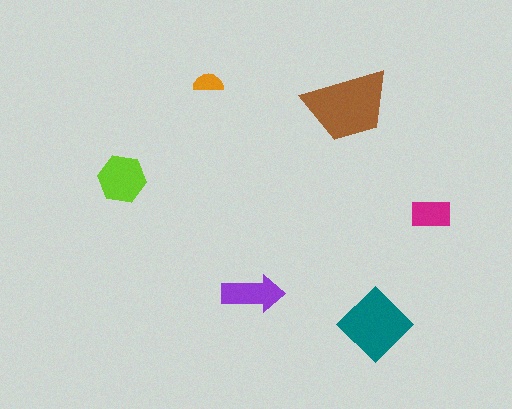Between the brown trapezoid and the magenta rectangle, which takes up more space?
The brown trapezoid.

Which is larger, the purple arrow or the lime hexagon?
The lime hexagon.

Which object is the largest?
The brown trapezoid.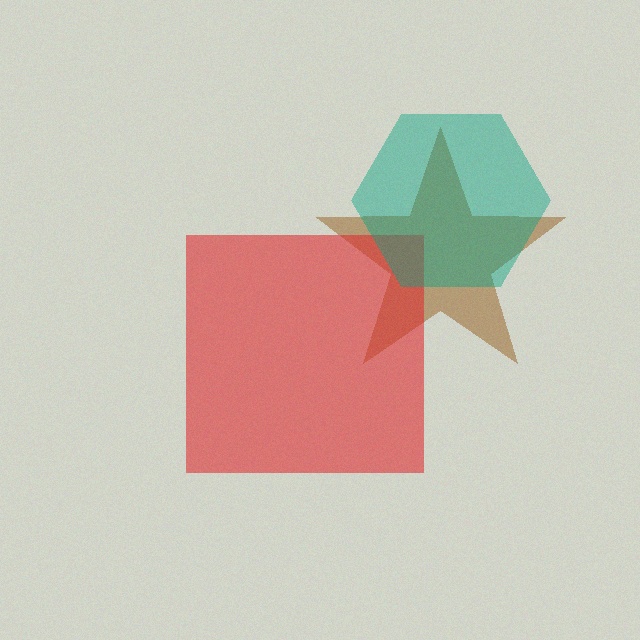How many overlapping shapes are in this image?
There are 3 overlapping shapes in the image.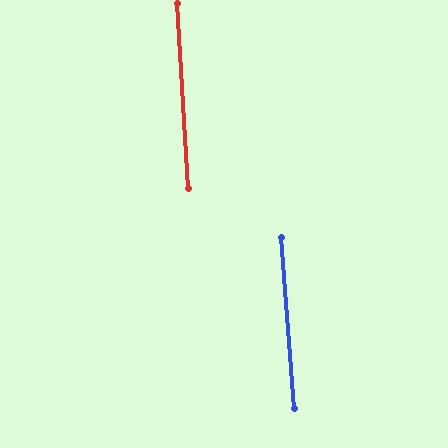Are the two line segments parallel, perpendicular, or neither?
Parallel — their directions differ by only 1.2°.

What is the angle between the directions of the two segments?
Approximately 1 degree.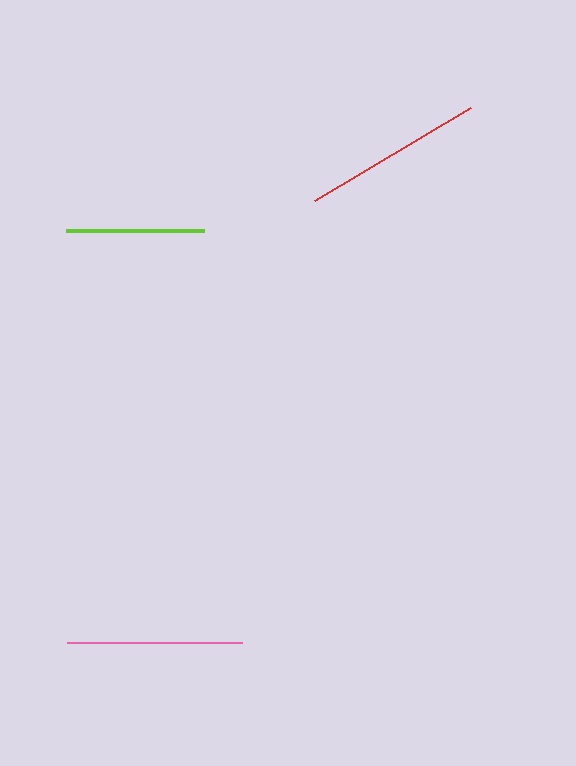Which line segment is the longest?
The red line is the longest at approximately 181 pixels.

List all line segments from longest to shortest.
From longest to shortest: red, pink, lime.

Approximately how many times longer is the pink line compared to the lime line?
The pink line is approximately 1.3 times the length of the lime line.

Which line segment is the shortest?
The lime line is the shortest at approximately 138 pixels.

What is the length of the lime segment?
The lime segment is approximately 138 pixels long.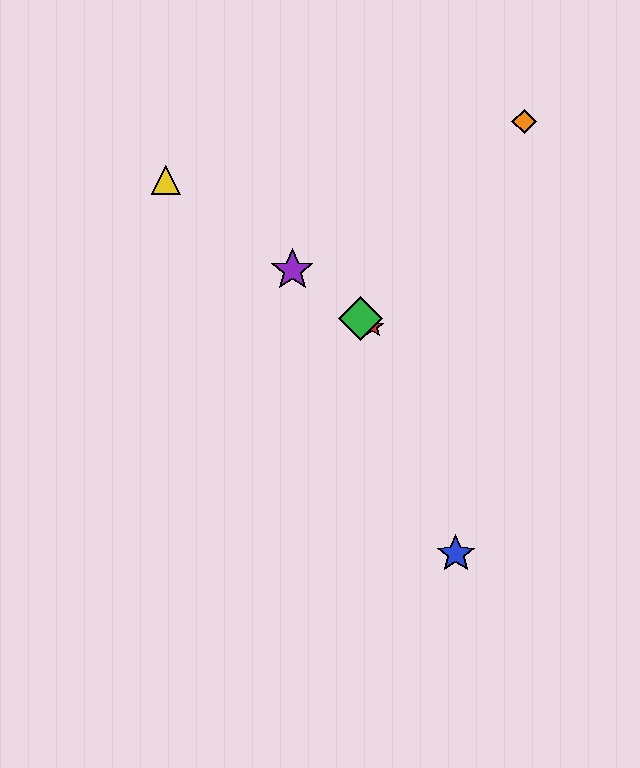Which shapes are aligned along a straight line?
The red star, the green diamond, the yellow triangle, the purple star are aligned along a straight line.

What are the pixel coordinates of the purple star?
The purple star is at (292, 270).